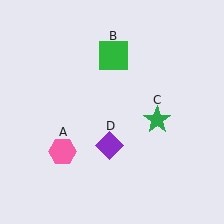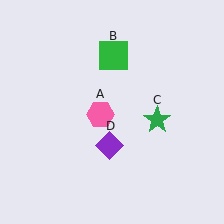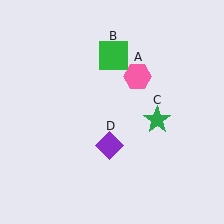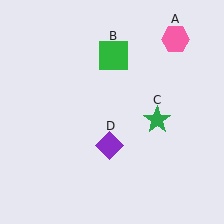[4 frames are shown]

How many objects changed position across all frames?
1 object changed position: pink hexagon (object A).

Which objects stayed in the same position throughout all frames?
Green square (object B) and green star (object C) and purple diamond (object D) remained stationary.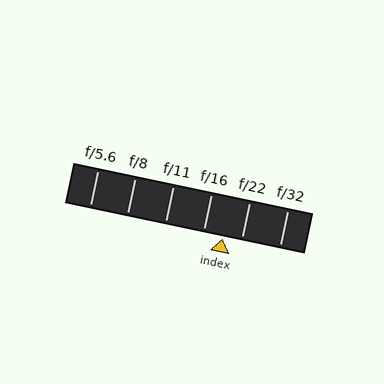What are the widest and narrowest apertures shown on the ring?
The widest aperture shown is f/5.6 and the narrowest is f/32.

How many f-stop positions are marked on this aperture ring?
There are 6 f-stop positions marked.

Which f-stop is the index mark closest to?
The index mark is closest to f/22.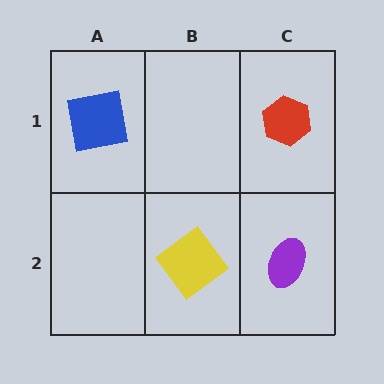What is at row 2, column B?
A yellow diamond.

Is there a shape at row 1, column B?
No, that cell is empty.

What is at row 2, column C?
A purple ellipse.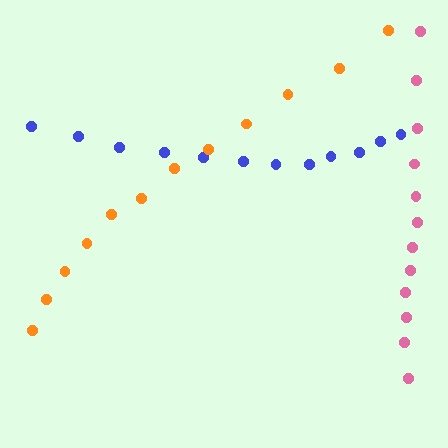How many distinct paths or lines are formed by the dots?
There are 3 distinct paths.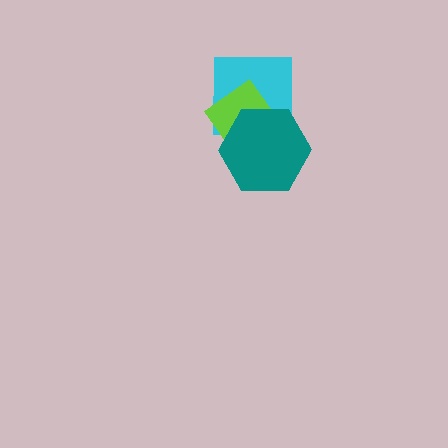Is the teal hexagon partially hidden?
No, no other shape covers it.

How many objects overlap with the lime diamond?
2 objects overlap with the lime diamond.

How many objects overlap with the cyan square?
2 objects overlap with the cyan square.